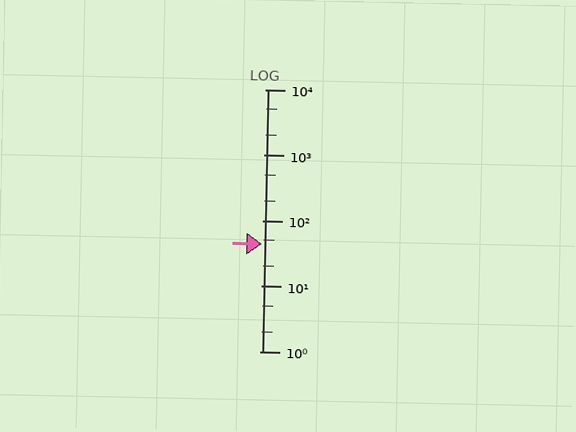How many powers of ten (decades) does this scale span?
The scale spans 4 decades, from 1 to 10000.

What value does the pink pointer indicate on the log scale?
The pointer indicates approximately 44.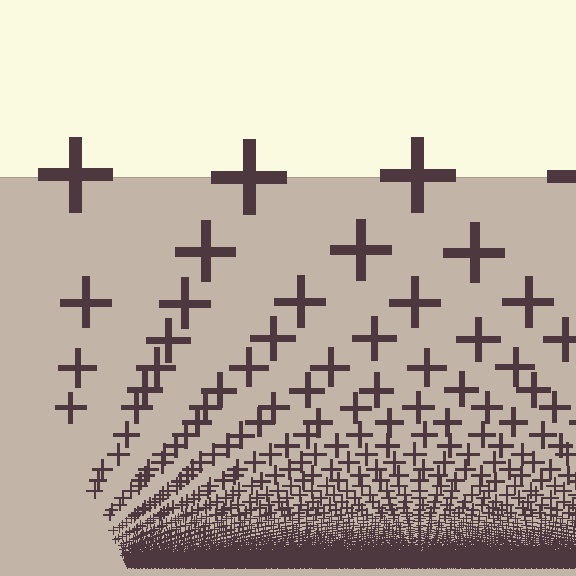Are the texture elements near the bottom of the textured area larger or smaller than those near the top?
Smaller. The gradient is inverted — elements near the bottom are smaller and denser.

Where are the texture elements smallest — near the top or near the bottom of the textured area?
Near the bottom.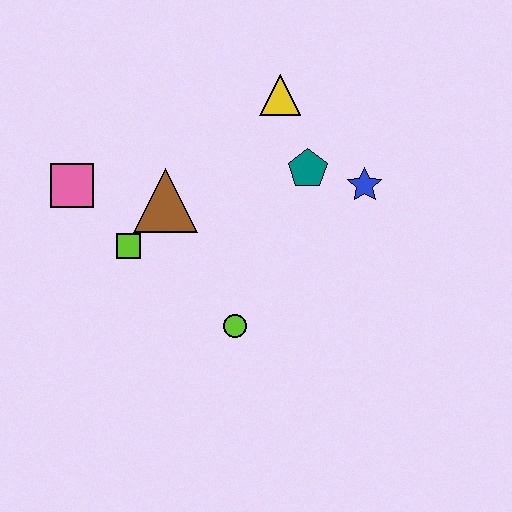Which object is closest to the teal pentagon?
The blue star is closest to the teal pentagon.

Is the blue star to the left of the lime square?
No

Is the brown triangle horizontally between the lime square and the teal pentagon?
Yes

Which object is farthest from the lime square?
The blue star is farthest from the lime square.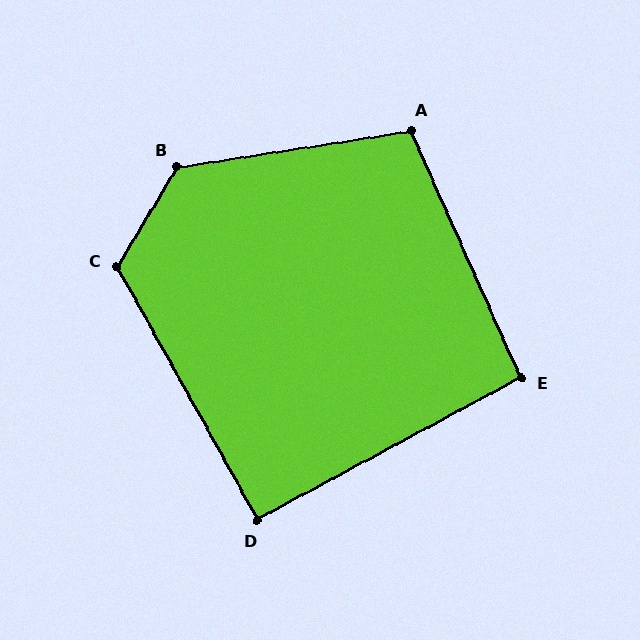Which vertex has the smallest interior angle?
D, at approximately 91 degrees.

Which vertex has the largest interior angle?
B, at approximately 129 degrees.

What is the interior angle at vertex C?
Approximately 120 degrees (obtuse).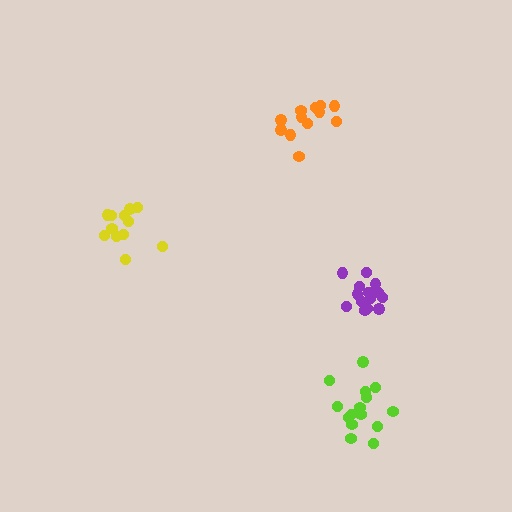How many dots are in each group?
Group 1: 14 dots, Group 2: 15 dots, Group 3: 12 dots, Group 4: 12 dots (53 total).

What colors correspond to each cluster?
The clusters are colored: purple, lime, yellow, orange.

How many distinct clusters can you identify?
There are 4 distinct clusters.